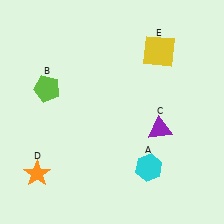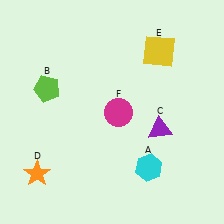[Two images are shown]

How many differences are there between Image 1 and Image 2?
There is 1 difference between the two images.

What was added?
A magenta circle (F) was added in Image 2.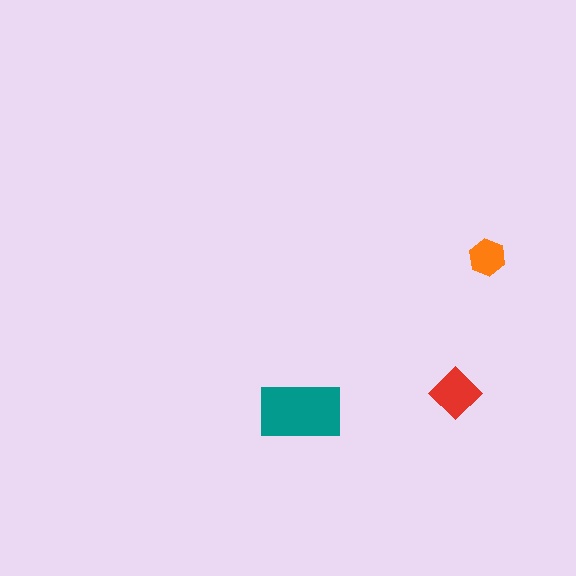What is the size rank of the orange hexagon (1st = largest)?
3rd.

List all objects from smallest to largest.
The orange hexagon, the red diamond, the teal rectangle.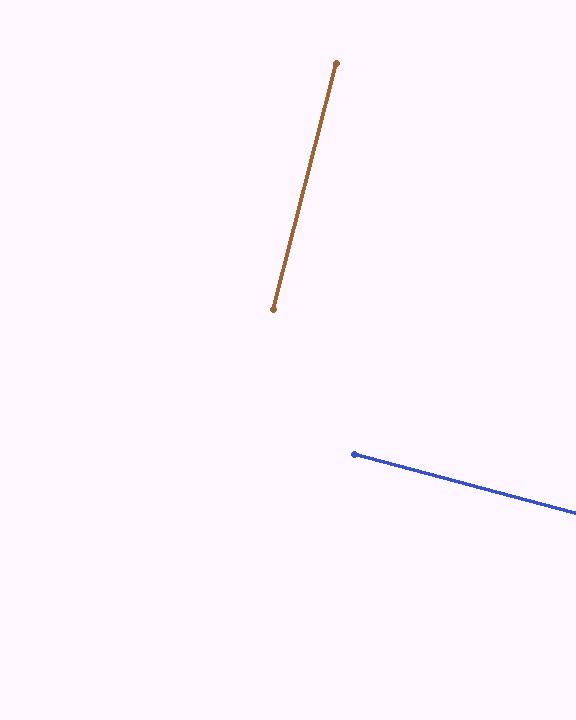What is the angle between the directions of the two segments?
Approximately 89 degrees.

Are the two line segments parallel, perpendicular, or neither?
Perpendicular — they meet at approximately 89°.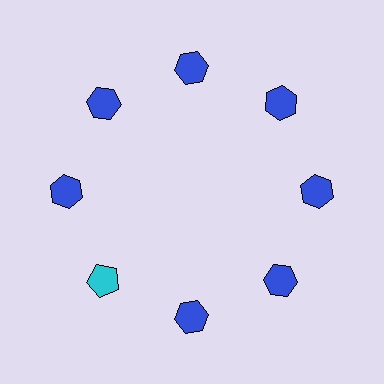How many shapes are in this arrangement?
There are 8 shapes arranged in a ring pattern.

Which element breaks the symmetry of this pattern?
The cyan pentagon at roughly the 8 o'clock position breaks the symmetry. All other shapes are blue hexagons.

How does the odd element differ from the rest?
It differs in both color (cyan instead of blue) and shape (pentagon instead of hexagon).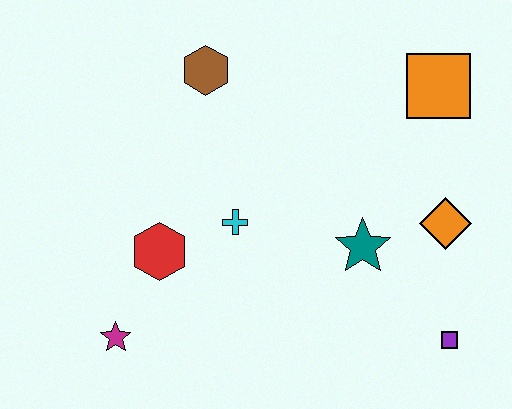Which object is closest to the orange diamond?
The teal star is closest to the orange diamond.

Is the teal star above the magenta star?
Yes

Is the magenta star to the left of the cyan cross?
Yes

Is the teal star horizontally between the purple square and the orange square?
No